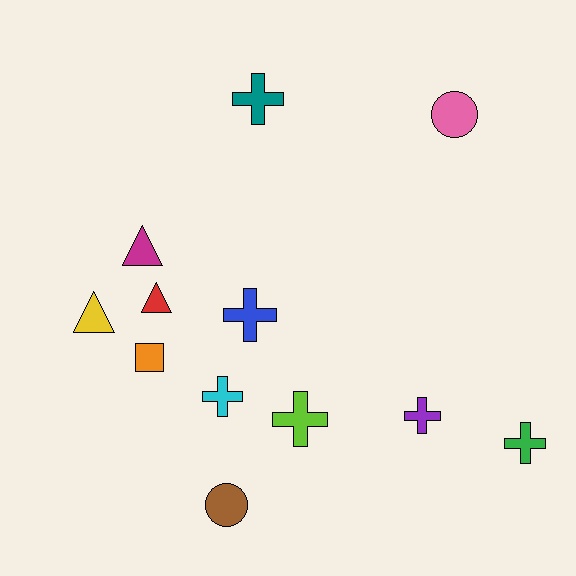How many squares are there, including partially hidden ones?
There is 1 square.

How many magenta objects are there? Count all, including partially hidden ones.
There is 1 magenta object.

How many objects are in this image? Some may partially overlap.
There are 12 objects.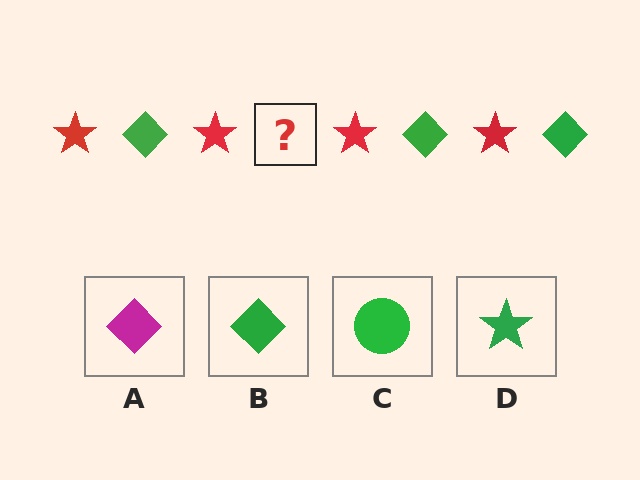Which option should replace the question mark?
Option B.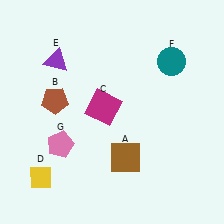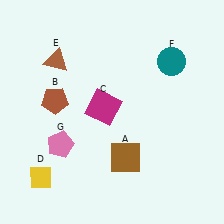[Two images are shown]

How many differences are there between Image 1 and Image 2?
There is 1 difference between the two images.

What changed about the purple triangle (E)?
In Image 1, E is purple. In Image 2, it changed to brown.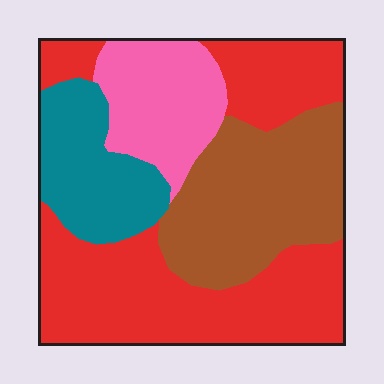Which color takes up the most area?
Red, at roughly 45%.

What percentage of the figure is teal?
Teal covers roughly 15% of the figure.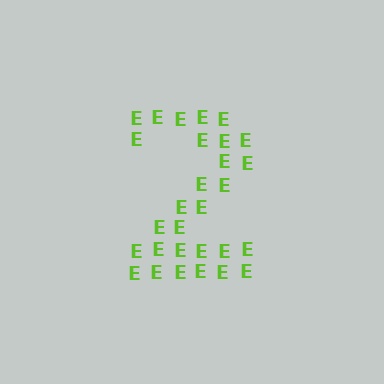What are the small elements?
The small elements are letter E's.